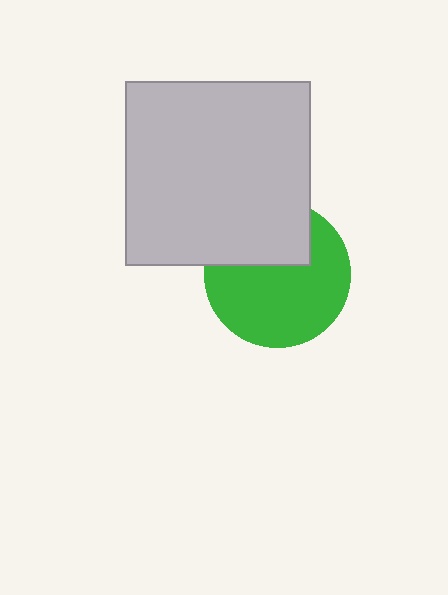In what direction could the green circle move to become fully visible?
The green circle could move down. That would shift it out from behind the light gray square entirely.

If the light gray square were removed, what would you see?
You would see the complete green circle.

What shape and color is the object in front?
The object in front is a light gray square.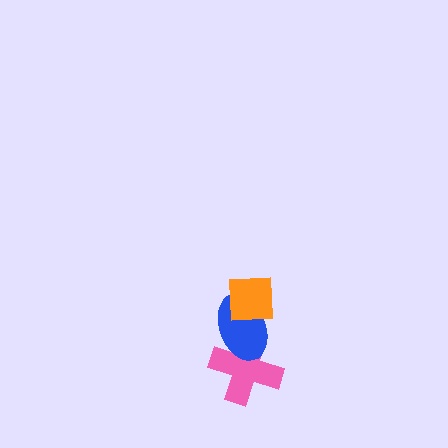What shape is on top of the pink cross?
The blue ellipse is on top of the pink cross.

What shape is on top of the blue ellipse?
The orange square is on top of the blue ellipse.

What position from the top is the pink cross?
The pink cross is 3rd from the top.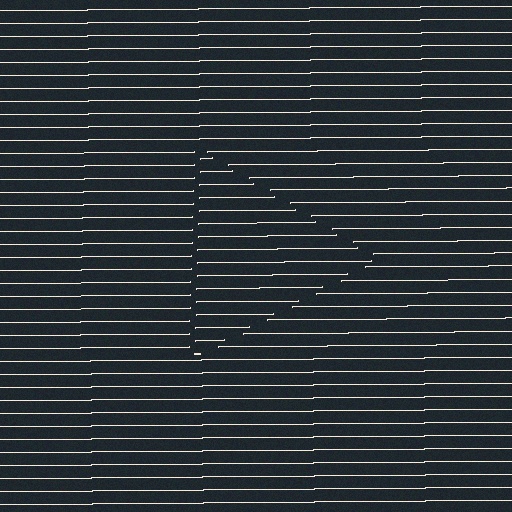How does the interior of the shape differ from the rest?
The interior of the shape contains the same grating, shifted by half a period — the contour is defined by the phase discontinuity where line-ends from the inner and outer gratings abut.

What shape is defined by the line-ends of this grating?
An illusory triangle. The interior of the shape contains the same grating, shifted by half a period — the contour is defined by the phase discontinuity where line-ends from the inner and outer gratings abut.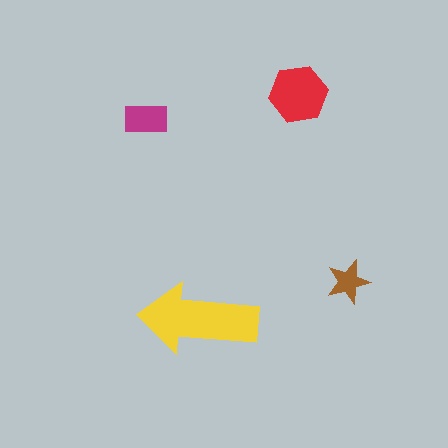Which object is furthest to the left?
The magenta rectangle is leftmost.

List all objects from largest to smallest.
The yellow arrow, the red hexagon, the magenta rectangle, the brown star.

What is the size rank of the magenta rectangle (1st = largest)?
3rd.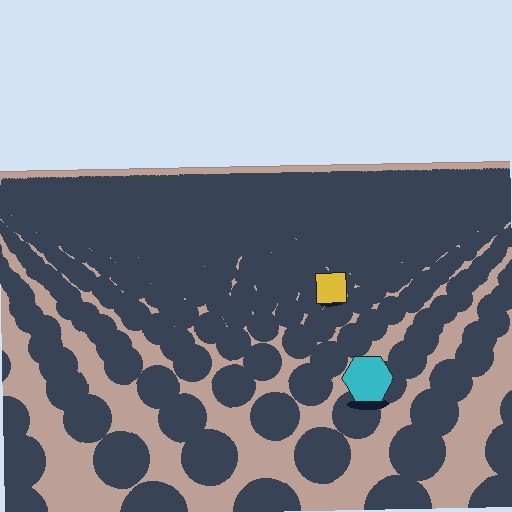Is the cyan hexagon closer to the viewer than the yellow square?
Yes. The cyan hexagon is closer — you can tell from the texture gradient: the ground texture is coarser near it.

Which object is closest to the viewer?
The cyan hexagon is closest. The texture marks near it are larger and more spread out.